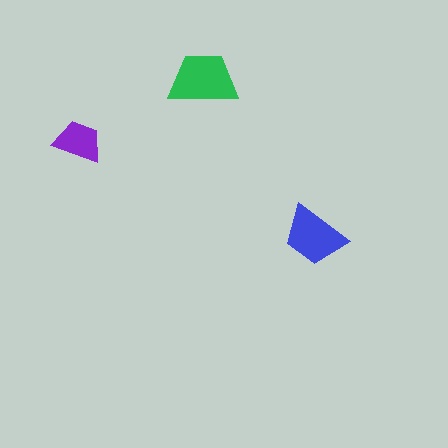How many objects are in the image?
There are 3 objects in the image.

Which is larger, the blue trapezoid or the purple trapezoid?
The blue one.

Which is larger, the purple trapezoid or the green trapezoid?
The green one.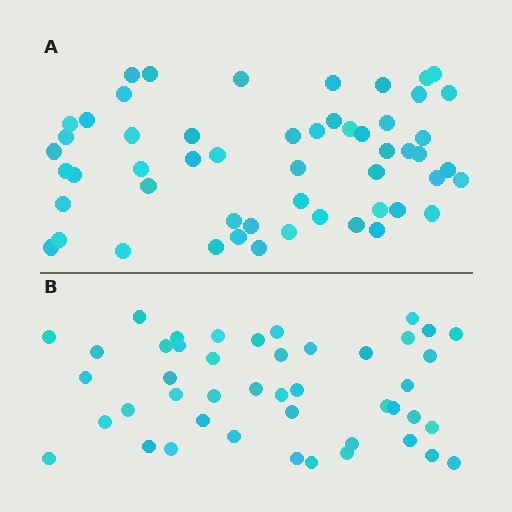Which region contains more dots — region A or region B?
Region A (the top region) has more dots.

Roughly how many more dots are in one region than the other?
Region A has roughly 8 or so more dots than region B.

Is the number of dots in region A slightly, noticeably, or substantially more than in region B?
Region A has only slightly more — the two regions are fairly close. The ratio is roughly 1.2 to 1.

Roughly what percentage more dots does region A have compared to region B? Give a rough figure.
About 20% more.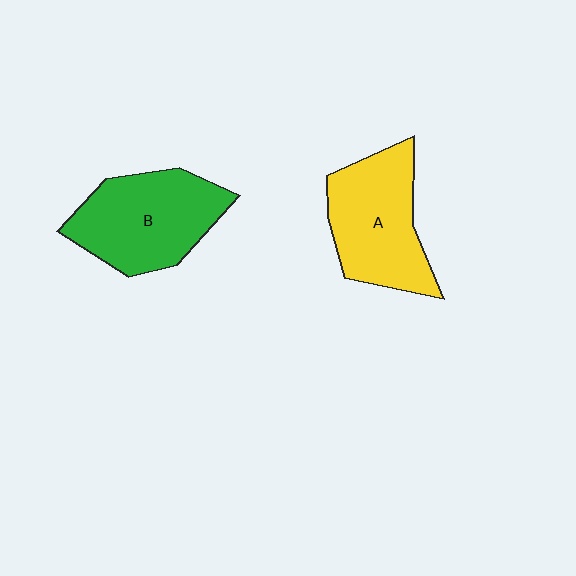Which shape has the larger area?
Shape B (green).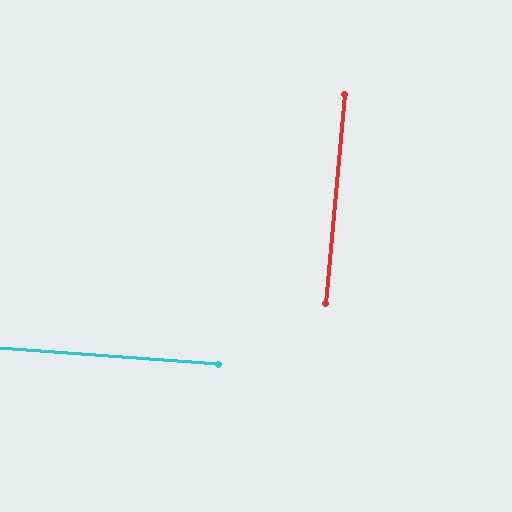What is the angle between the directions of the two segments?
Approximately 89 degrees.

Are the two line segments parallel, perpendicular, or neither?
Perpendicular — they meet at approximately 89°.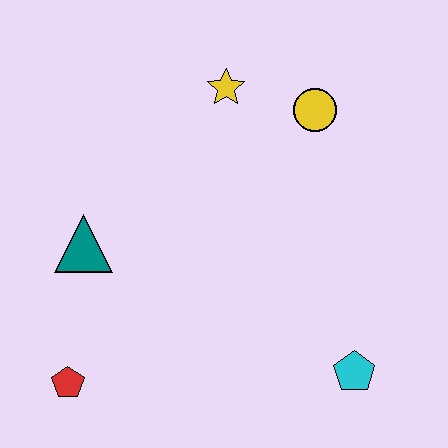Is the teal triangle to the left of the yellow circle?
Yes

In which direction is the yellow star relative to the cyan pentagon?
The yellow star is above the cyan pentagon.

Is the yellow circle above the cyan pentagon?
Yes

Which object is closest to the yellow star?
The yellow circle is closest to the yellow star.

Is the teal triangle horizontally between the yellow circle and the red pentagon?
Yes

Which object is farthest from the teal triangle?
The cyan pentagon is farthest from the teal triangle.